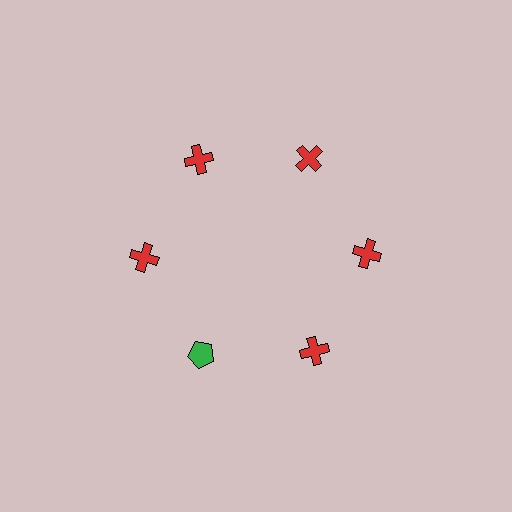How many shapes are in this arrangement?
There are 6 shapes arranged in a ring pattern.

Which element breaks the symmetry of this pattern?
The green pentagon at roughly the 7 o'clock position breaks the symmetry. All other shapes are red crosses.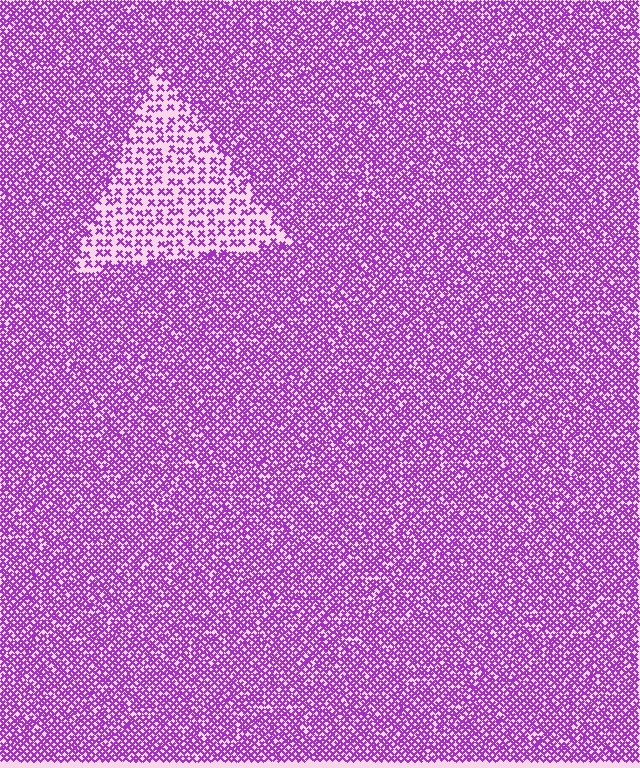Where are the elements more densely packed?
The elements are more densely packed outside the triangle boundary.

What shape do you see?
I see a triangle.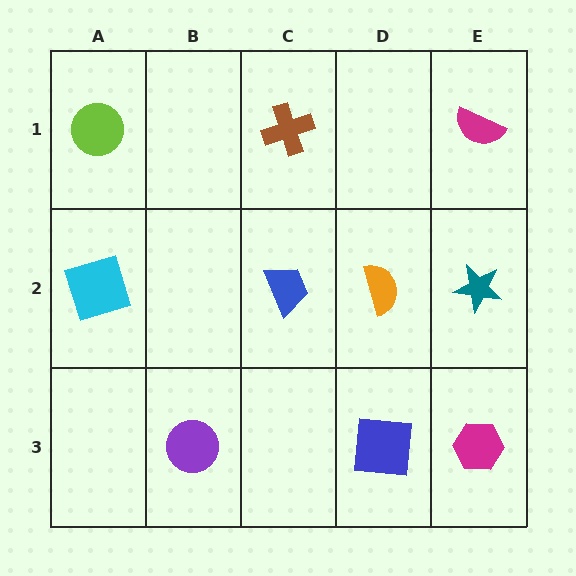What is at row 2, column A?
A cyan square.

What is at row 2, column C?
A blue trapezoid.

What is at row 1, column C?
A brown cross.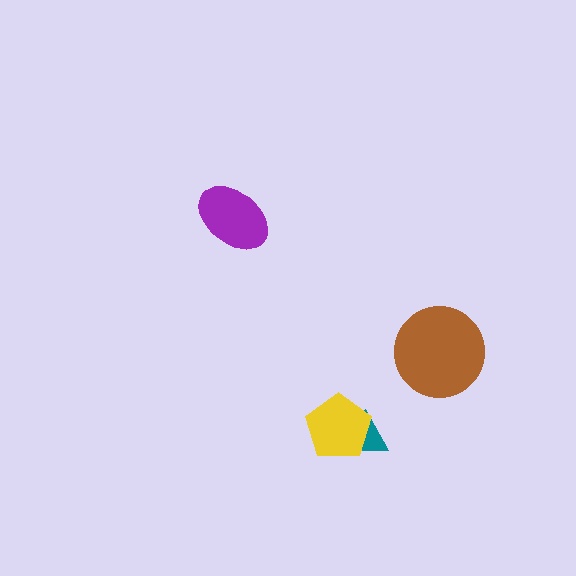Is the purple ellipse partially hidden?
No, no other shape covers it.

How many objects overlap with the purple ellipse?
0 objects overlap with the purple ellipse.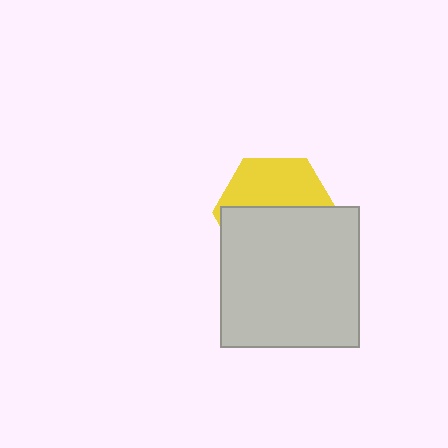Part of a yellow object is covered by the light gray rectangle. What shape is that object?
It is a hexagon.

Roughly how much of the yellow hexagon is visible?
A small part of it is visible (roughly 42%).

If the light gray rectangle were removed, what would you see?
You would see the complete yellow hexagon.